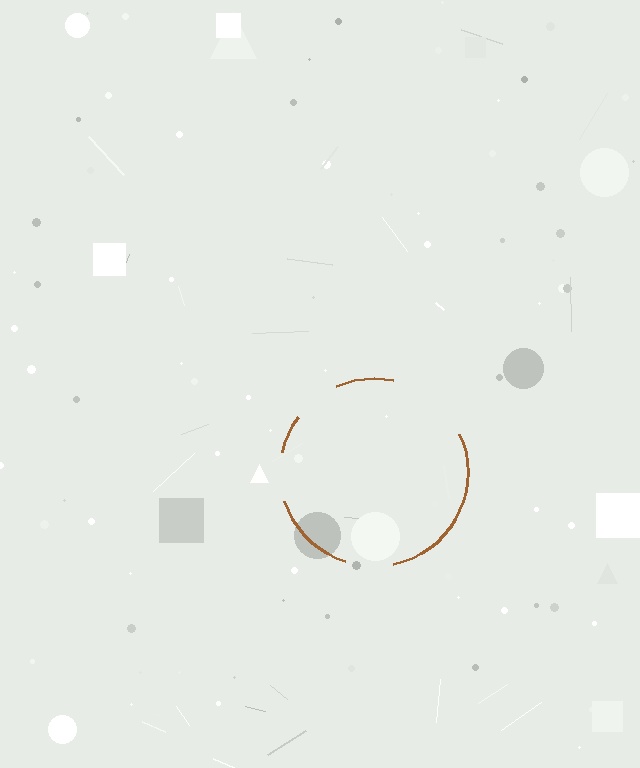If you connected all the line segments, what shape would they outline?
They would outline a circle.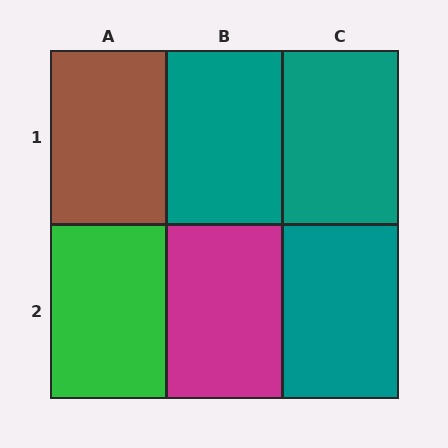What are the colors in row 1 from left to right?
Brown, teal, teal.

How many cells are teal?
3 cells are teal.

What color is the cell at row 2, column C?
Teal.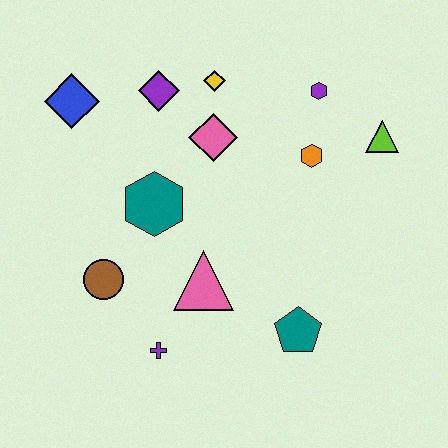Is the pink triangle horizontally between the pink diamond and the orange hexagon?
No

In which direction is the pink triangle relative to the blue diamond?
The pink triangle is below the blue diamond.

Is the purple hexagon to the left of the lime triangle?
Yes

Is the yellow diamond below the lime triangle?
No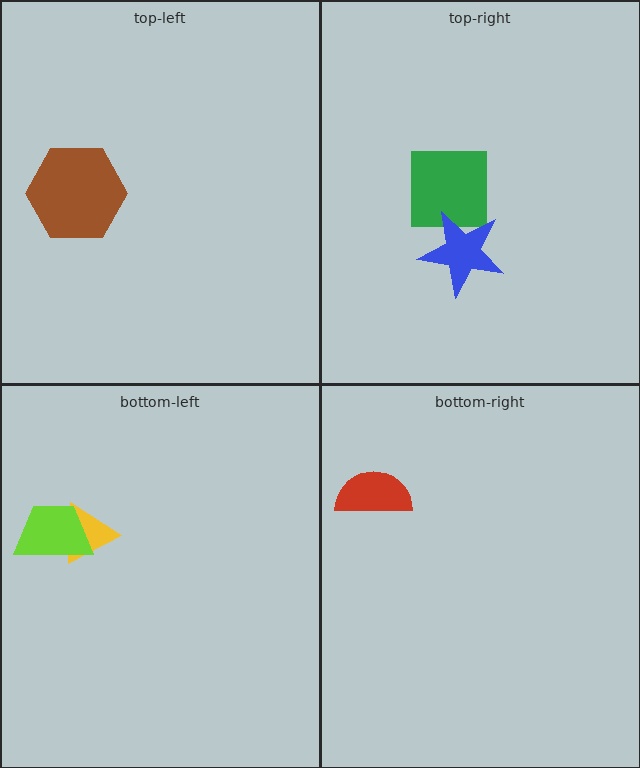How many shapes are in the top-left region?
1.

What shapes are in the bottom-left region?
The yellow triangle, the lime trapezoid.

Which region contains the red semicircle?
The bottom-right region.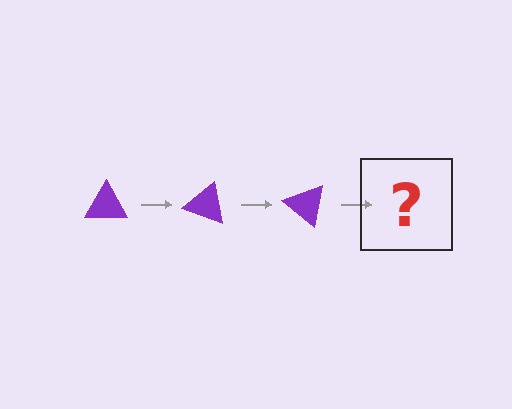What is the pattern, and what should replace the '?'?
The pattern is that the triangle rotates 20 degrees each step. The '?' should be a purple triangle rotated 60 degrees.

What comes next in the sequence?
The next element should be a purple triangle rotated 60 degrees.